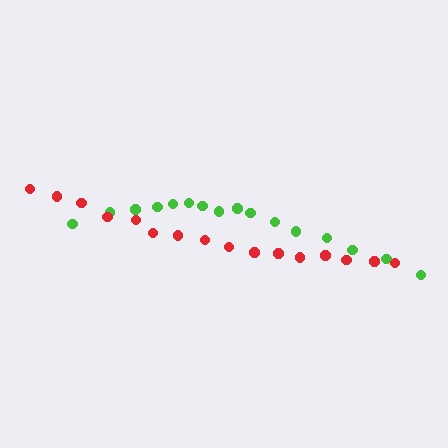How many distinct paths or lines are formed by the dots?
There are 2 distinct paths.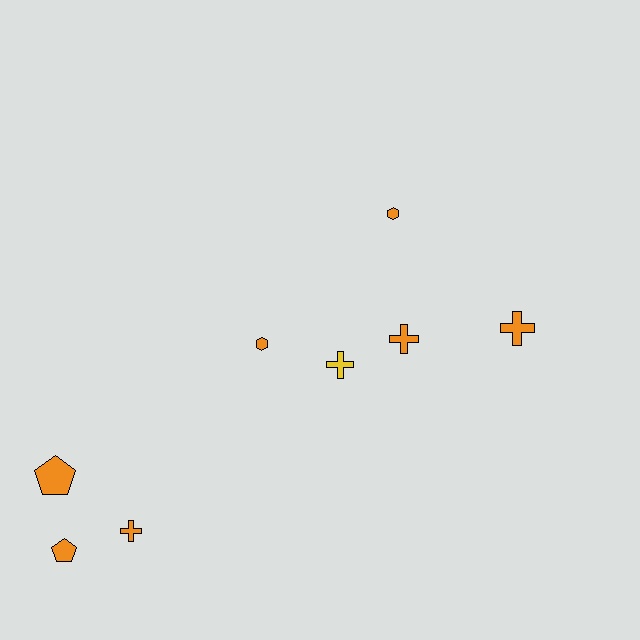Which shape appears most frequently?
Cross, with 4 objects.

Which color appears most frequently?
Orange, with 7 objects.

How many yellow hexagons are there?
There are no yellow hexagons.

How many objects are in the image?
There are 8 objects.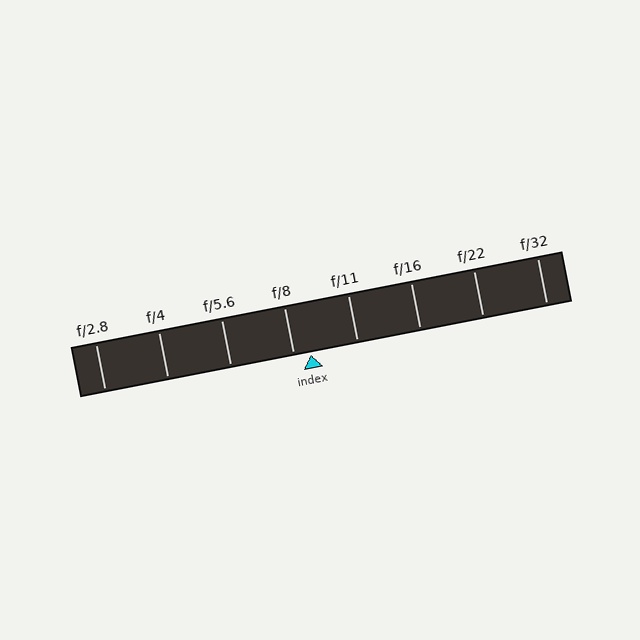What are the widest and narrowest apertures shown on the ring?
The widest aperture shown is f/2.8 and the narrowest is f/32.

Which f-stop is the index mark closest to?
The index mark is closest to f/8.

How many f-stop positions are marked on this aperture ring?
There are 8 f-stop positions marked.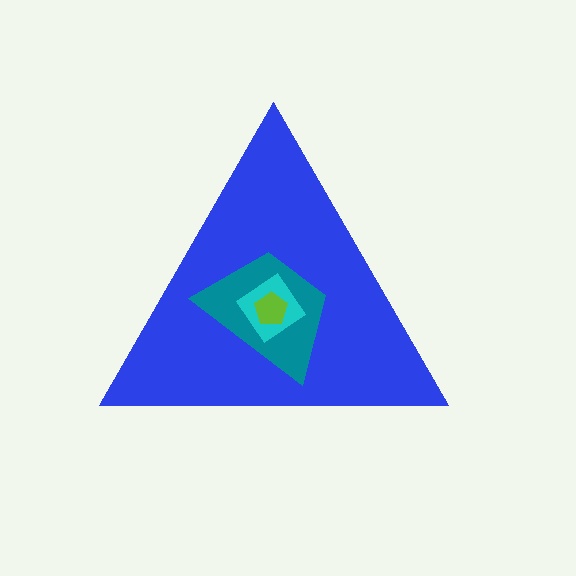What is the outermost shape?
The blue triangle.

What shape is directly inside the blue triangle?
The teal trapezoid.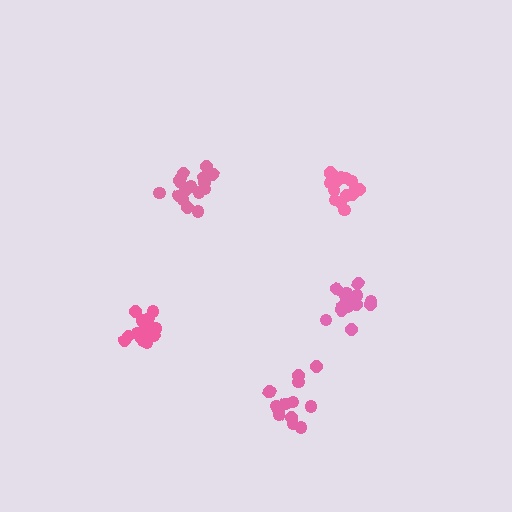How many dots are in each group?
Group 1: 17 dots, Group 2: 16 dots, Group 3: 16 dots, Group 4: 15 dots, Group 5: 14 dots (78 total).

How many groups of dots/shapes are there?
There are 5 groups.